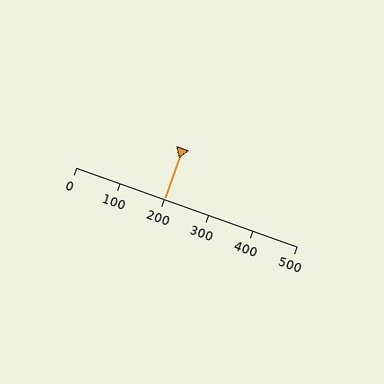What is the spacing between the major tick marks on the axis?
The major ticks are spaced 100 apart.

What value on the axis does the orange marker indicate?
The marker indicates approximately 200.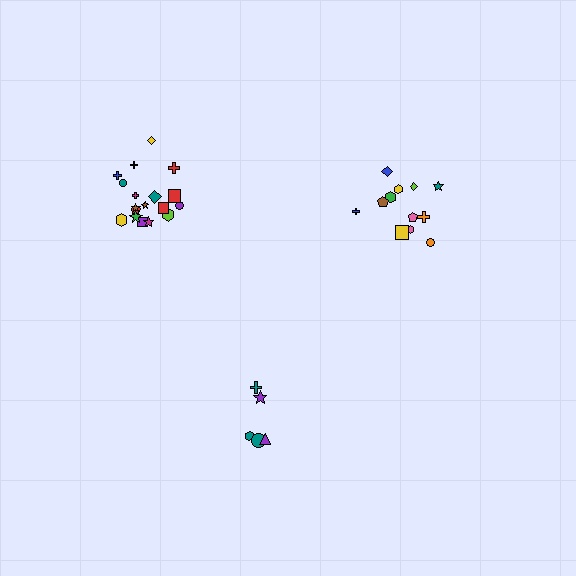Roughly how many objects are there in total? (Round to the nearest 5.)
Roughly 35 objects in total.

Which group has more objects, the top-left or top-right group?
The top-left group.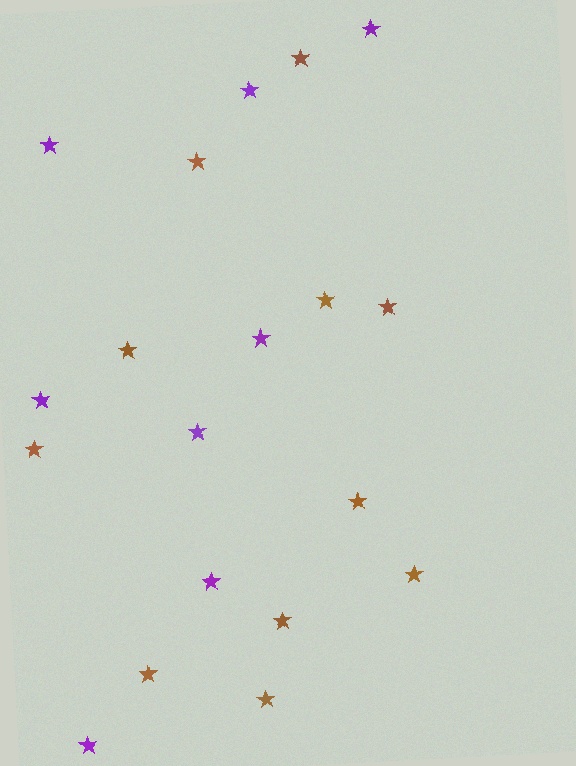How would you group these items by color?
There are 2 groups: one group of brown stars (11) and one group of purple stars (8).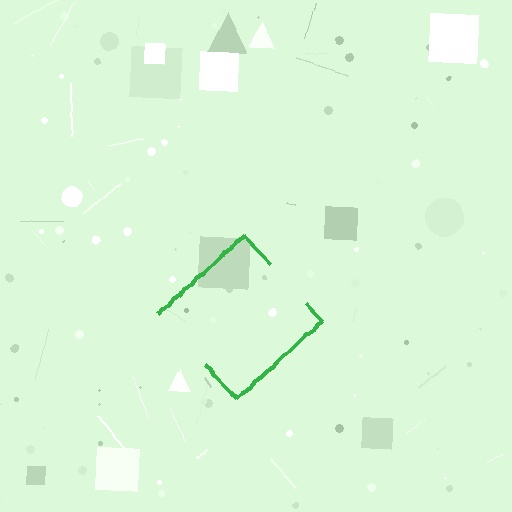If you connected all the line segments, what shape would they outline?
They would outline a diamond.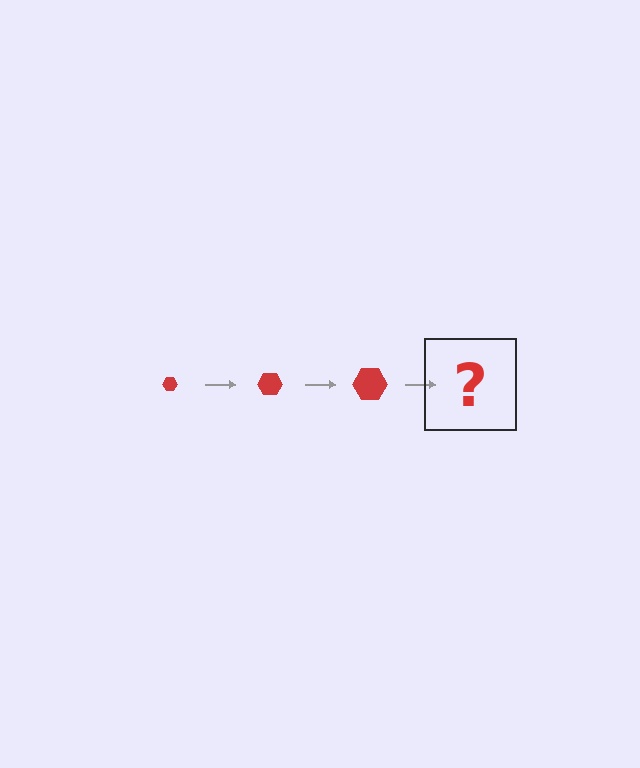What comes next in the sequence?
The next element should be a red hexagon, larger than the previous one.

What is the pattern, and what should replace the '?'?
The pattern is that the hexagon gets progressively larger each step. The '?' should be a red hexagon, larger than the previous one.